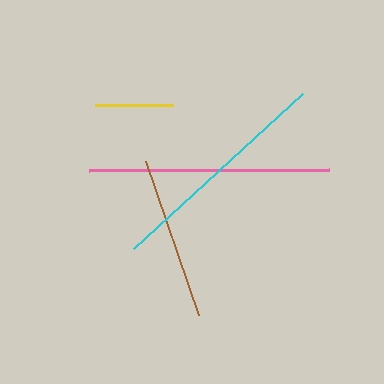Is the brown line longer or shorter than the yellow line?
The brown line is longer than the yellow line.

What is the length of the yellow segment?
The yellow segment is approximately 78 pixels long.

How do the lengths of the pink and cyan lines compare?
The pink and cyan lines are approximately the same length.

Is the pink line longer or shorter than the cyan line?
The pink line is longer than the cyan line.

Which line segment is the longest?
The pink line is the longest at approximately 240 pixels.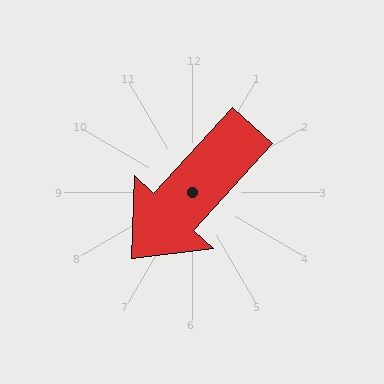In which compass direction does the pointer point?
Southwest.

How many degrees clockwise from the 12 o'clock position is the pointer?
Approximately 222 degrees.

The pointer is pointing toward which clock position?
Roughly 7 o'clock.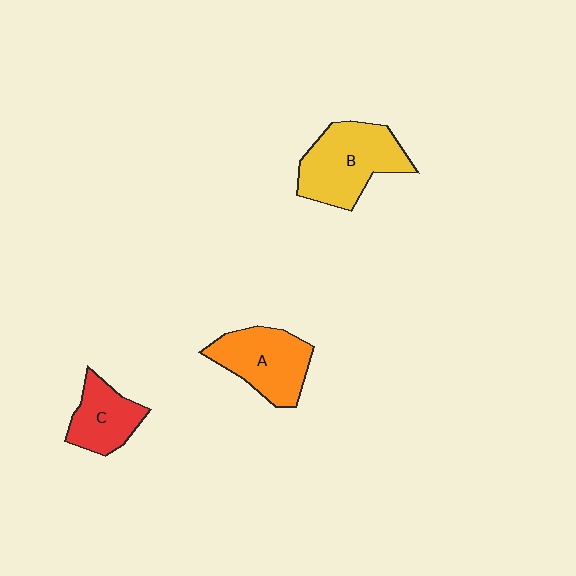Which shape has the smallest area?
Shape C (red).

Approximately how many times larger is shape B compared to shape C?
Approximately 1.6 times.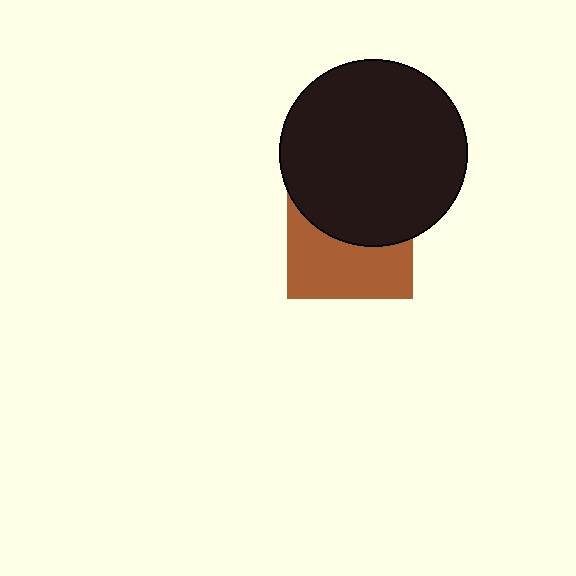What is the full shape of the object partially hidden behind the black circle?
The partially hidden object is a brown square.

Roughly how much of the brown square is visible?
About half of it is visible (roughly 51%).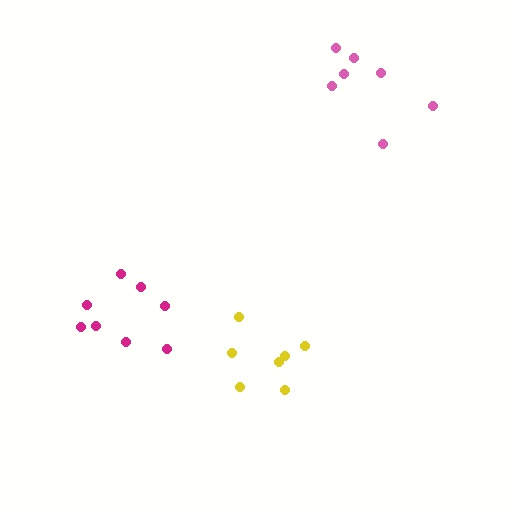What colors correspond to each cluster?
The clusters are colored: magenta, yellow, pink.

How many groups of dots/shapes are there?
There are 3 groups.